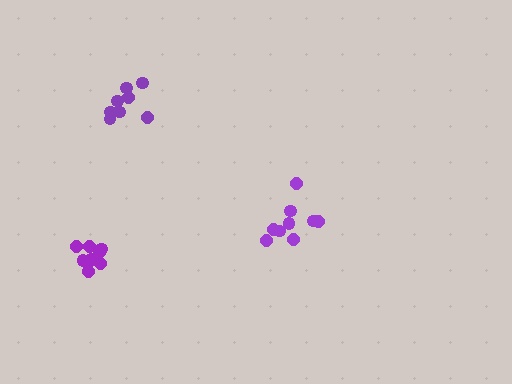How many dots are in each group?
Group 1: 8 dots, Group 2: 9 dots, Group 3: 9 dots (26 total).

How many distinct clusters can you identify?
There are 3 distinct clusters.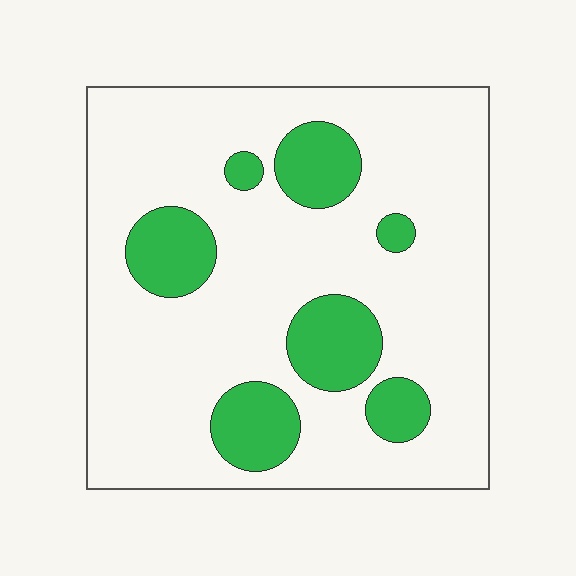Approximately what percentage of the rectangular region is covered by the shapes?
Approximately 20%.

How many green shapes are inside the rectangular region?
7.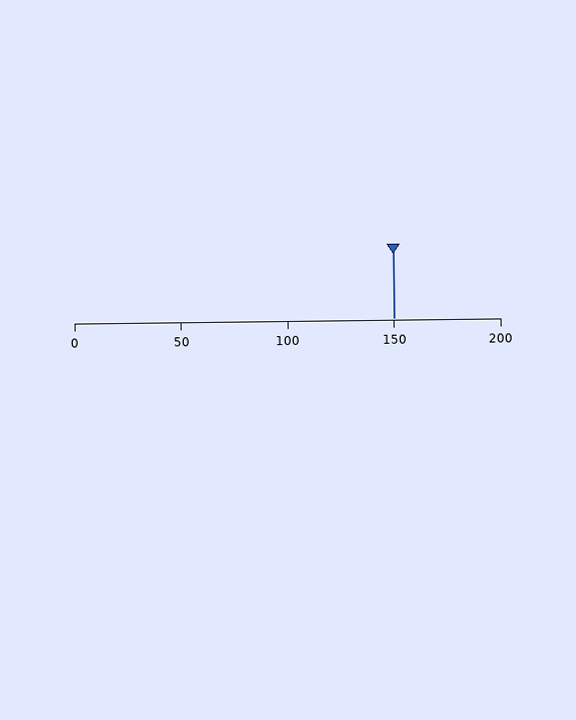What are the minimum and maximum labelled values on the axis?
The axis runs from 0 to 200.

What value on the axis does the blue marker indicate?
The marker indicates approximately 150.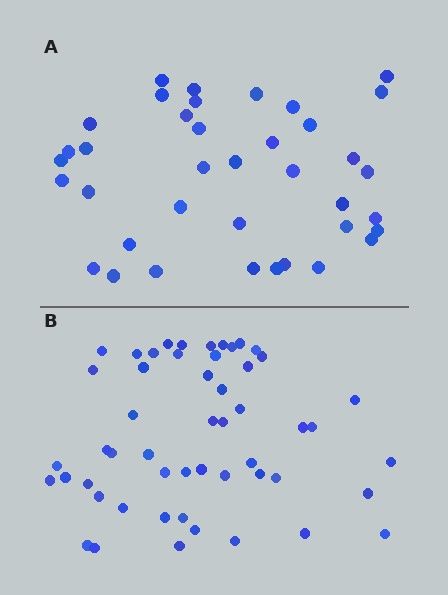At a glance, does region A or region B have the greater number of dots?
Region B (the bottom region) has more dots.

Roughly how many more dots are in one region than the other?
Region B has approximately 15 more dots than region A.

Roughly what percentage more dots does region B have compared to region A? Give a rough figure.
About 35% more.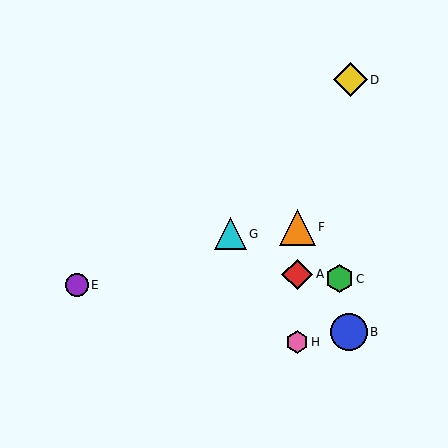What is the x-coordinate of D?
Object D is at x≈350.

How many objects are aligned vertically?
3 objects (A, F, H) are aligned vertically.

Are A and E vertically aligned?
No, A is at x≈297 and E is at x≈77.